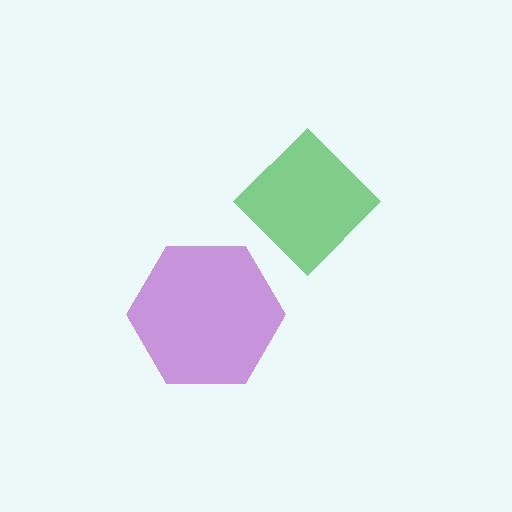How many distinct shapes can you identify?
There are 2 distinct shapes: a purple hexagon, a green diamond.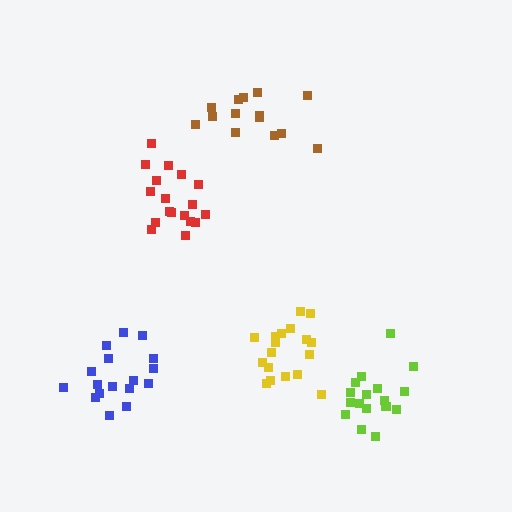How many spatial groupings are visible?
There are 5 spatial groupings.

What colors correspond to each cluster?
The clusters are colored: brown, red, yellow, blue, lime.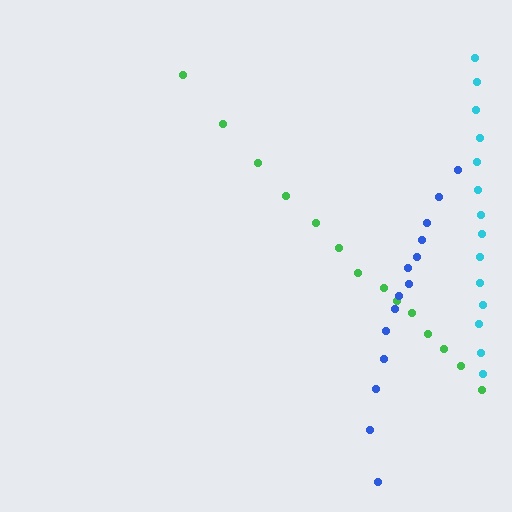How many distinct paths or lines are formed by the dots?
There are 3 distinct paths.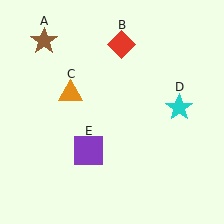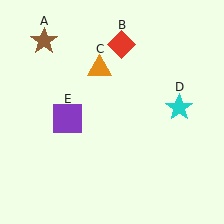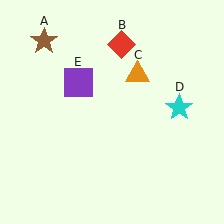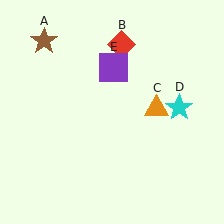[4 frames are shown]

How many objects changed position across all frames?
2 objects changed position: orange triangle (object C), purple square (object E).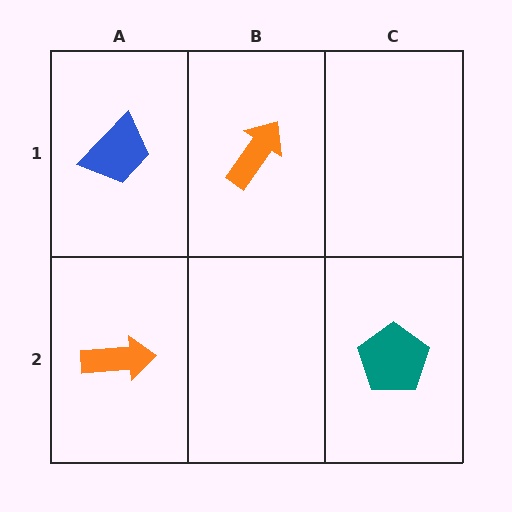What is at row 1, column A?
A blue trapezoid.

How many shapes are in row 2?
2 shapes.